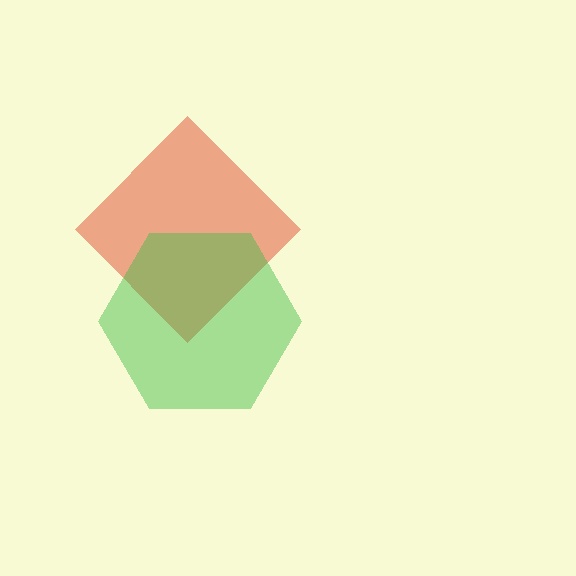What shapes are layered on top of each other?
The layered shapes are: a red diamond, a green hexagon.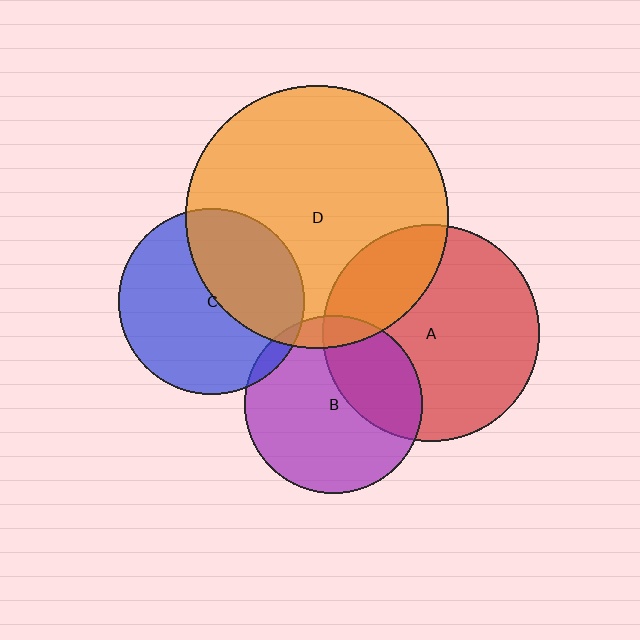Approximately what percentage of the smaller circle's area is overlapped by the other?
Approximately 40%.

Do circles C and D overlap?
Yes.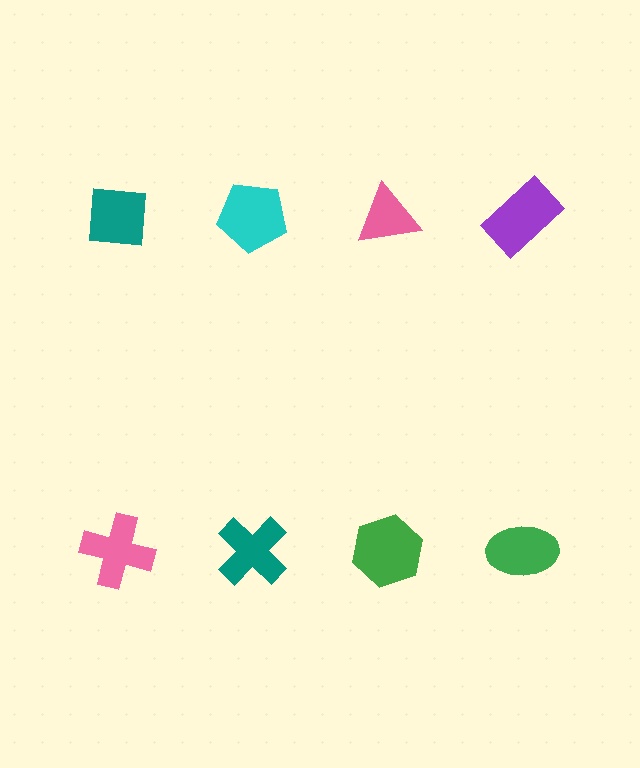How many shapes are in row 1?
4 shapes.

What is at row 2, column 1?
A pink cross.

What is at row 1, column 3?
A pink triangle.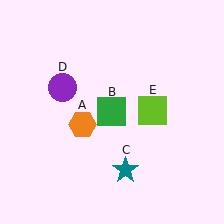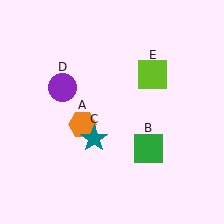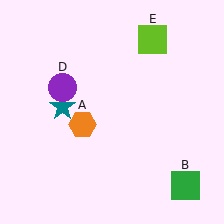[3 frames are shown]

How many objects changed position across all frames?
3 objects changed position: green square (object B), teal star (object C), lime square (object E).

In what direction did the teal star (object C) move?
The teal star (object C) moved up and to the left.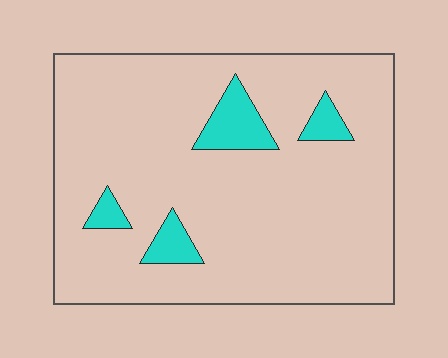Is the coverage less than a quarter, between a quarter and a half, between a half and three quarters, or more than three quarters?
Less than a quarter.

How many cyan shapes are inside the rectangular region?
4.